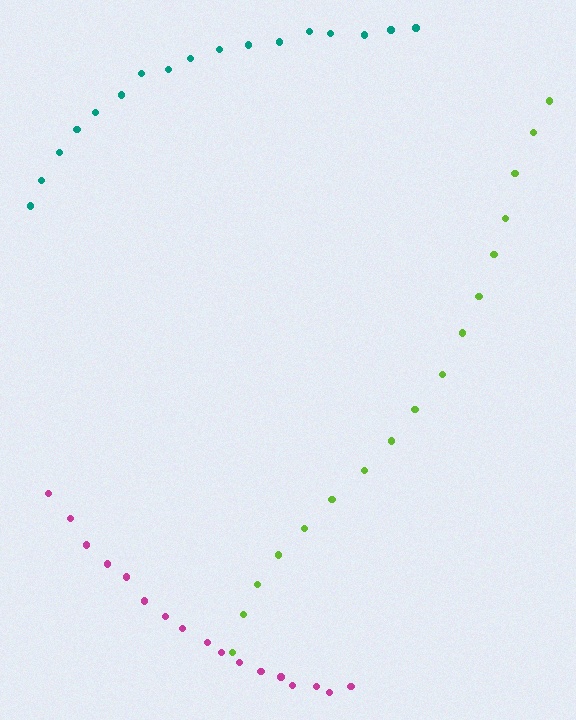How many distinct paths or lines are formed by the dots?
There are 3 distinct paths.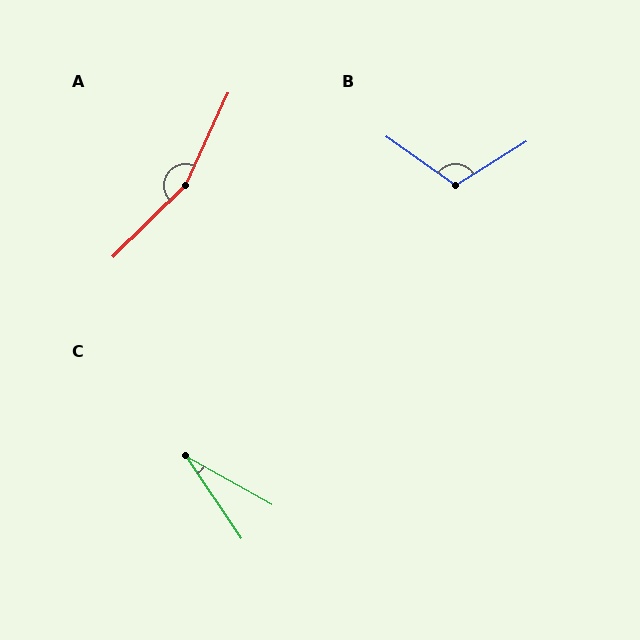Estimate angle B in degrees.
Approximately 113 degrees.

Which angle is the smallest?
C, at approximately 27 degrees.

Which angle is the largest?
A, at approximately 159 degrees.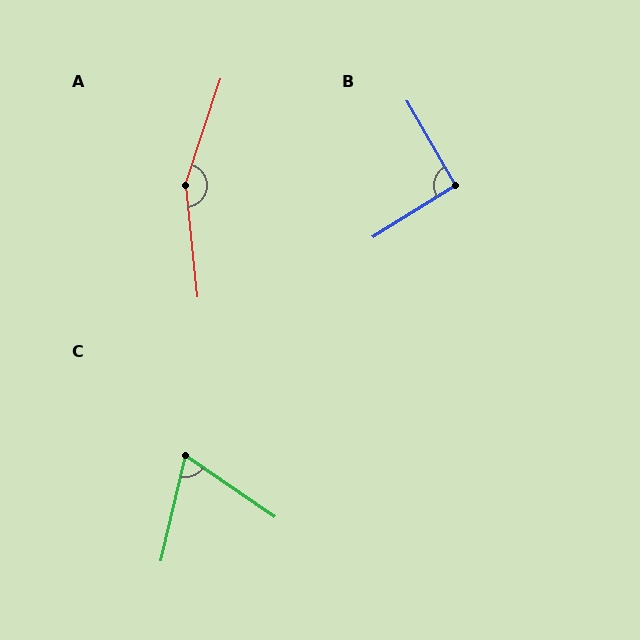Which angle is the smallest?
C, at approximately 68 degrees.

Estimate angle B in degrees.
Approximately 92 degrees.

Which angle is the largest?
A, at approximately 156 degrees.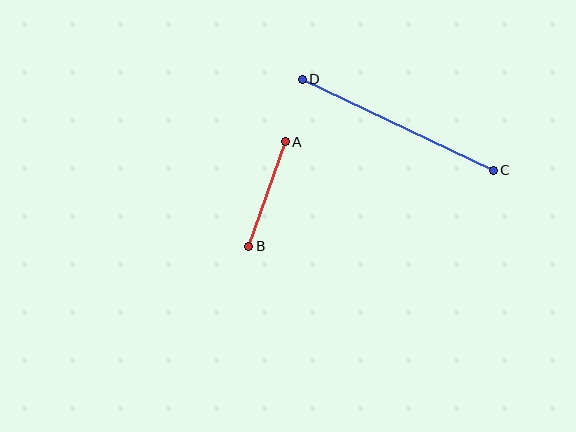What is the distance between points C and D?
The distance is approximately 211 pixels.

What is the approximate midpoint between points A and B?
The midpoint is at approximately (267, 194) pixels.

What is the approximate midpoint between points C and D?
The midpoint is at approximately (398, 125) pixels.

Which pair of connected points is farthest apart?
Points C and D are farthest apart.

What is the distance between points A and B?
The distance is approximately 111 pixels.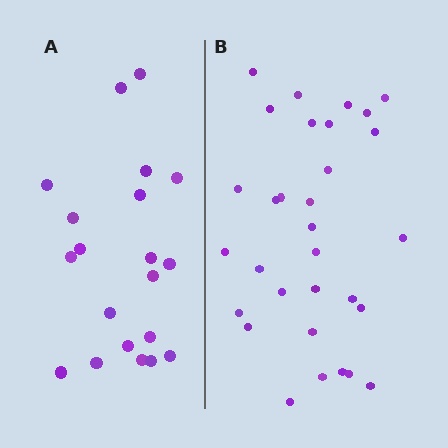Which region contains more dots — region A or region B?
Region B (the right region) has more dots.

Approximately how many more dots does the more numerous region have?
Region B has roughly 12 or so more dots than region A.